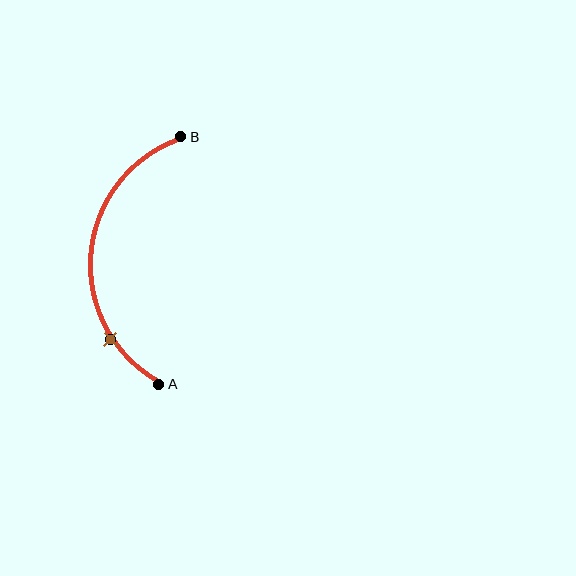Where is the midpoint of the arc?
The arc midpoint is the point on the curve farthest from the straight line joining A and B. It sits to the left of that line.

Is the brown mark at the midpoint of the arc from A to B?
No. The brown mark lies on the arc but is closer to endpoint A. The arc midpoint would be at the point on the curve equidistant along the arc from both A and B.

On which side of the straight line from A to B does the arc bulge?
The arc bulges to the left of the straight line connecting A and B.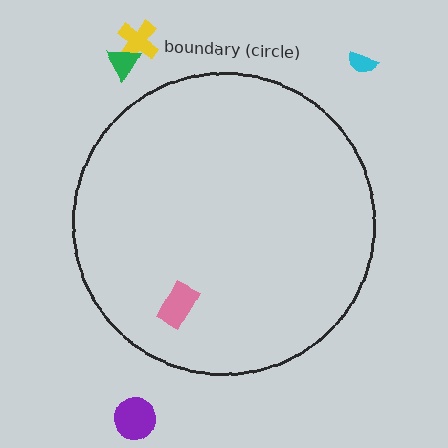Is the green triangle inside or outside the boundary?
Outside.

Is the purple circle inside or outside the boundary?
Outside.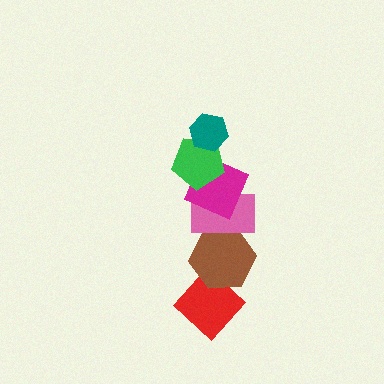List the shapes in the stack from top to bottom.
From top to bottom: the teal hexagon, the green pentagon, the magenta square, the pink rectangle, the brown hexagon, the red diamond.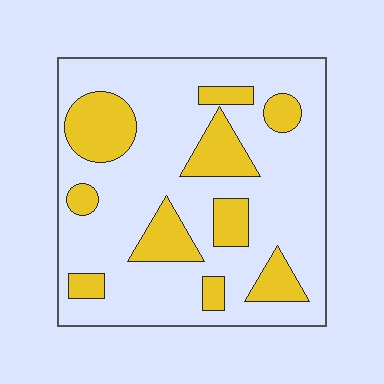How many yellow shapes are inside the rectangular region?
10.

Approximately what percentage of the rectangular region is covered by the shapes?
Approximately 25%.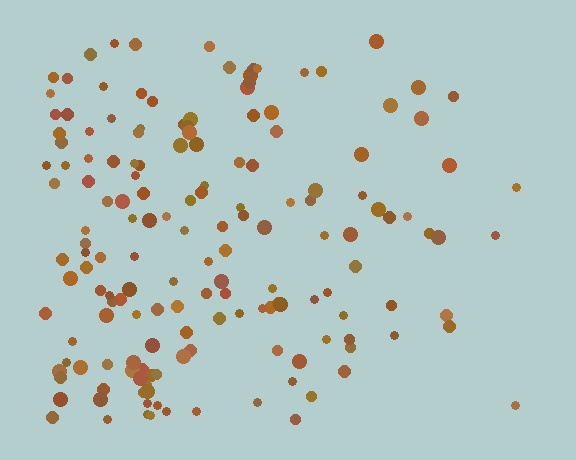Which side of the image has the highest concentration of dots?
The left.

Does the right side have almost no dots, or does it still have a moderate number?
Still a moderate number, just noticeably fewer than the left.